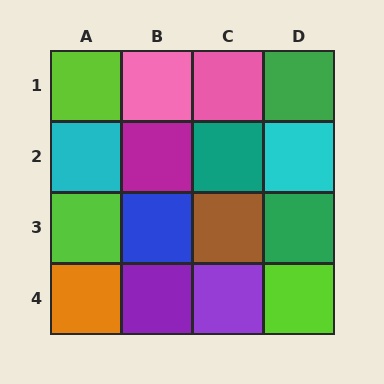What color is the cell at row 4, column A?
Orange.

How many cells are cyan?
2 cells are cyan.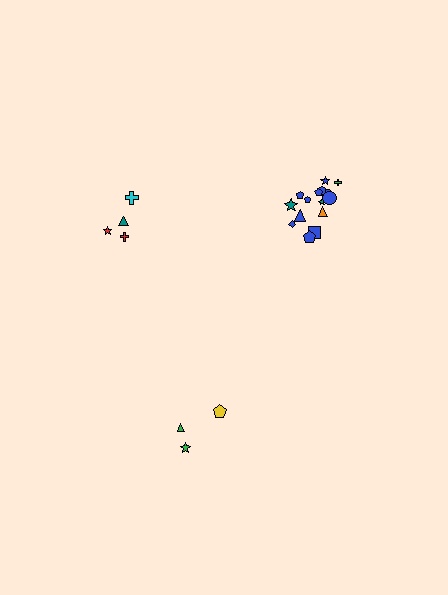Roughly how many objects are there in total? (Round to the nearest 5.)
Roughly 20 objects in total.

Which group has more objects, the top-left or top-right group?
The top-right group.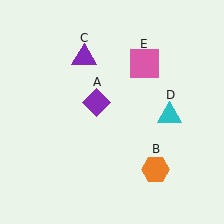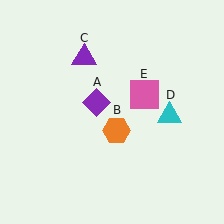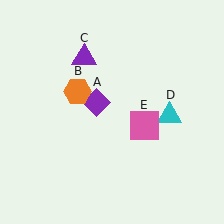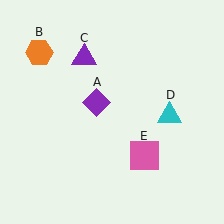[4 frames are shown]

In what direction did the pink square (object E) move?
The pink square (object E) moved down.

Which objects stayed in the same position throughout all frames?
Purple diamond (object A) and purple triangle (object C) and cyan triangle (object D) remained stationary.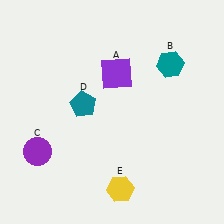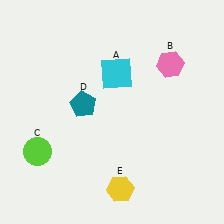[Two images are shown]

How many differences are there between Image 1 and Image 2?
There are 3 differences between the two images.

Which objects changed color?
A changed from purple to cyan. B changed from teal to pink. C changed from purple to lime.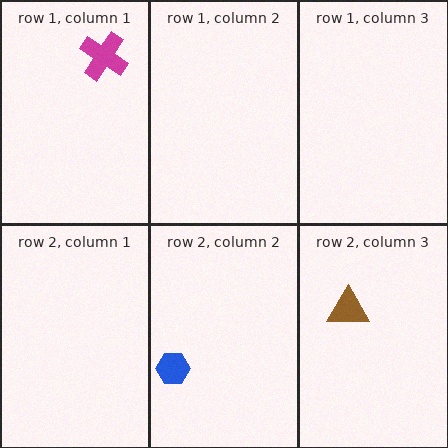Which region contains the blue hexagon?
The row 2, column 2 region.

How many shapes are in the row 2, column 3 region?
1.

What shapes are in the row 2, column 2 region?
The blue hexagon.